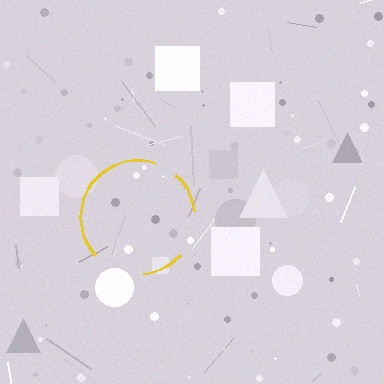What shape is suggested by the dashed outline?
The dashed outline suggests a circle.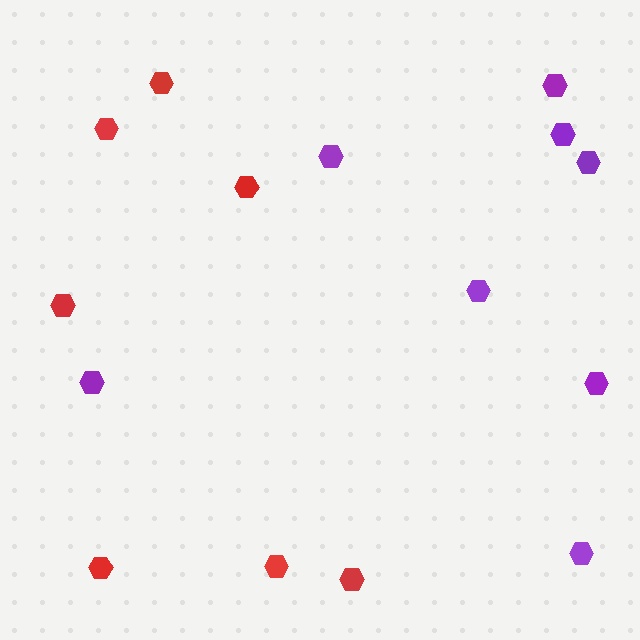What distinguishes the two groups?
There are 2 groups: one group of red hexagons (7) and one group of purple hexagons (8).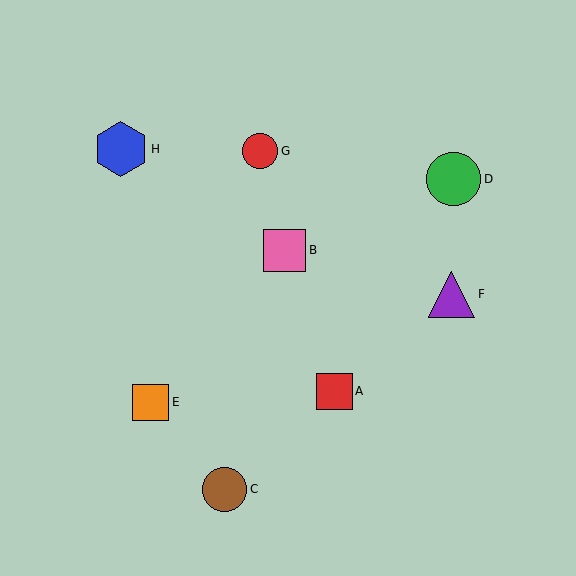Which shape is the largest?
The blue hexagon (labeled H) is the largest.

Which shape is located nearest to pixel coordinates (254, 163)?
The red circle (labeled G) at (260, 151) is nearest to that location.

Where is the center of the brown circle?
The center of the brown circle is at (225, 489).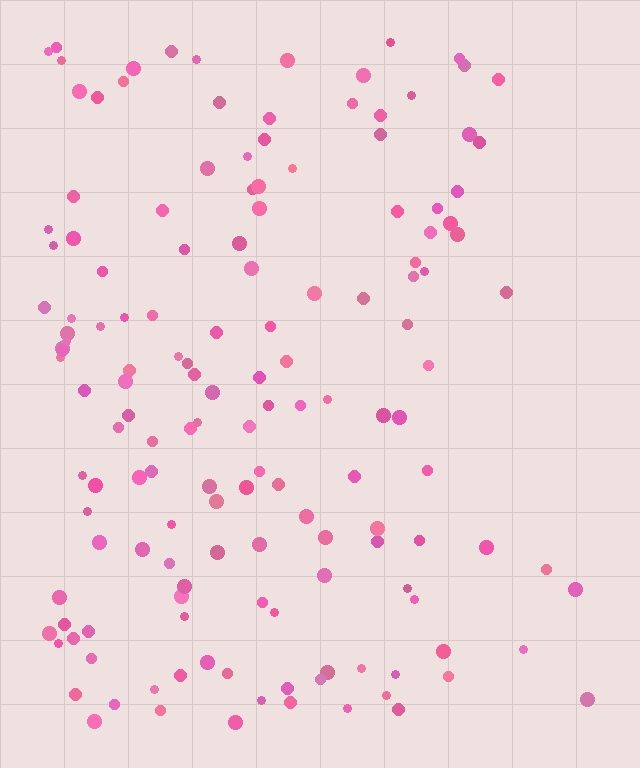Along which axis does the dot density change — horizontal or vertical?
Horizontal.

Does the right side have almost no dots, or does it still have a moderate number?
Still a moderate number, just noticeably fewer than the left.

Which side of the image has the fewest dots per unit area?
The right.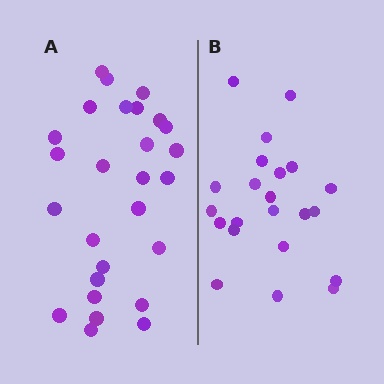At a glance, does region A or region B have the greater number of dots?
Region A (the left region) has more dots.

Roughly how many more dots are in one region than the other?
Region A has about 5 more dots than region B.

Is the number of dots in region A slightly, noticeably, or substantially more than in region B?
Region A has only slightly more — the two regions are fairly close. The ratio is roughly 1.2 to 1.